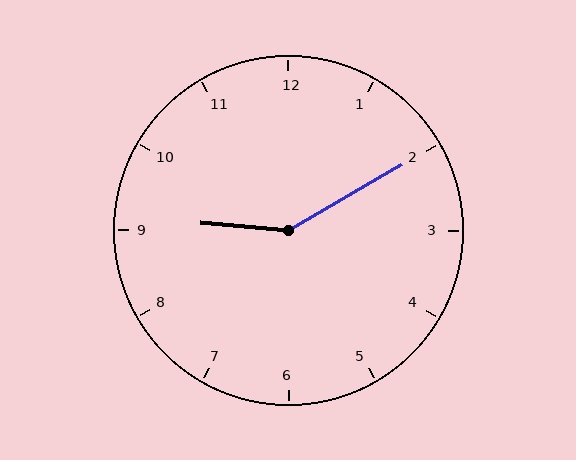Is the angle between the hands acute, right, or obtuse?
It is obtuse.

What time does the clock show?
9:10.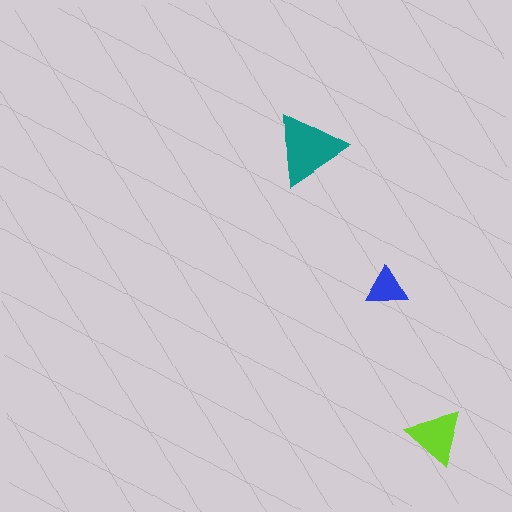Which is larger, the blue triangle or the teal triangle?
The teal one.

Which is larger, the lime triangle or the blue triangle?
The lime one.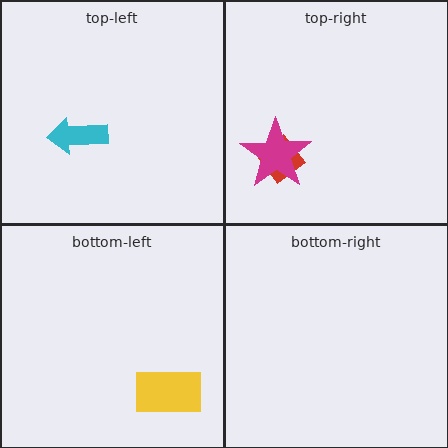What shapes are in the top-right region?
The red diamond, the magenta star.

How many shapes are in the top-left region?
1.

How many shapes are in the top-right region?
2.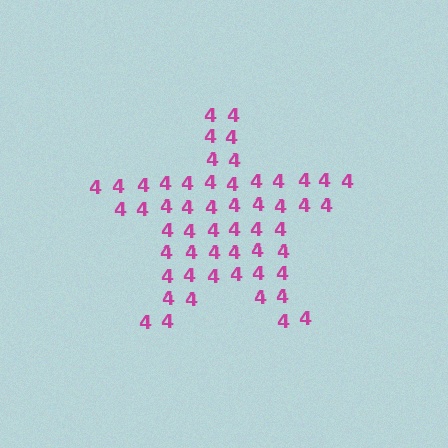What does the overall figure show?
The overall figure shows a star.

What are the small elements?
The small elements are digit 4's.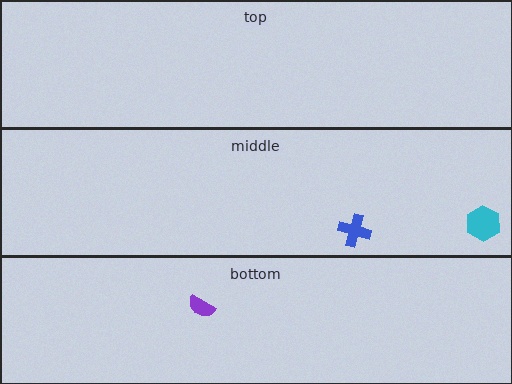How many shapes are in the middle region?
2.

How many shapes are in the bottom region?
1.